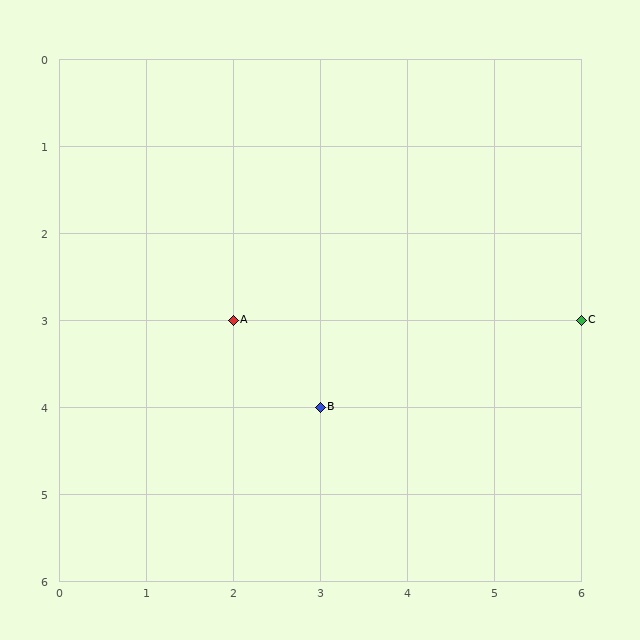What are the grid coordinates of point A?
Point A is at grid coordinates (2, 3).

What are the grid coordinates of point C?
Point C is at grid coordinates (6, 3).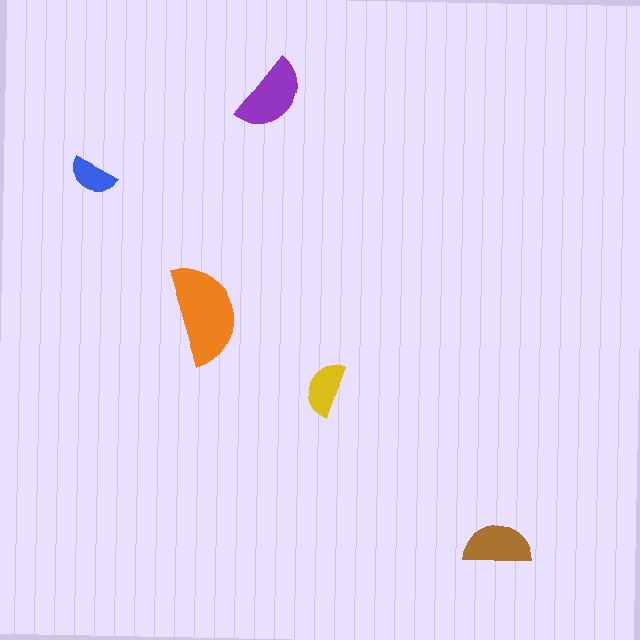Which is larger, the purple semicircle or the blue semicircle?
The purple one.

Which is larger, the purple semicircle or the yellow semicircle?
The purple one.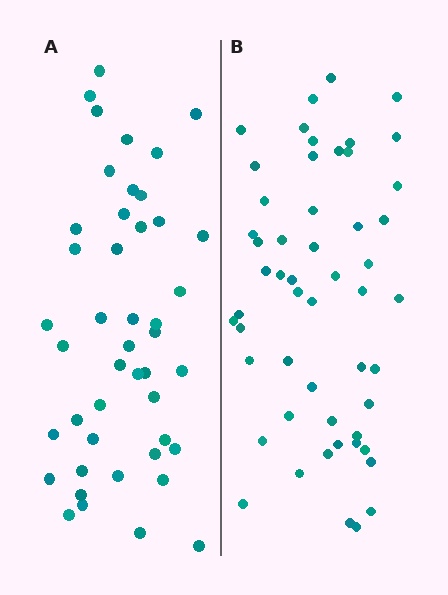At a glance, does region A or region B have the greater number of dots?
Region B (the right region) has more dots.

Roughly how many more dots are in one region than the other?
Region B has roughly 8 or so more dots than region A.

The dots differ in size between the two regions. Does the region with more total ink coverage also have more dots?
No. Region A has more total ink coverage because its dots are larger, but region B actually contains more individual dots. Total area can be misleading — the number of items is what matters here.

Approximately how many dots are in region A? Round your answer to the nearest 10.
About 40 dots. (The exact count is 45, which rounds to 40.)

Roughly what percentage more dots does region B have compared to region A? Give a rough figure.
About 20% more.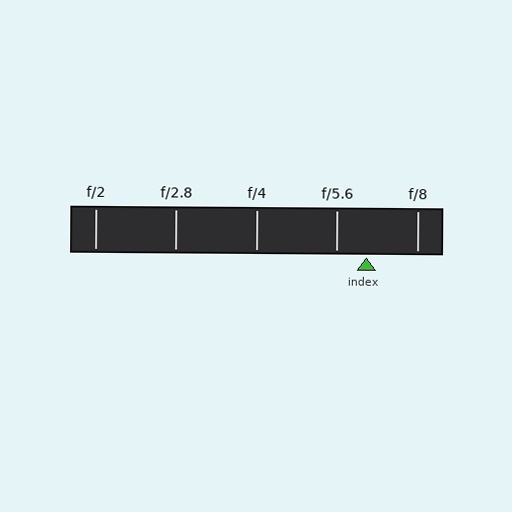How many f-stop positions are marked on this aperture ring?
There are 5 f-stop positions marked.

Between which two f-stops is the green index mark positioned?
The index mark is between f/5.6 and f/8.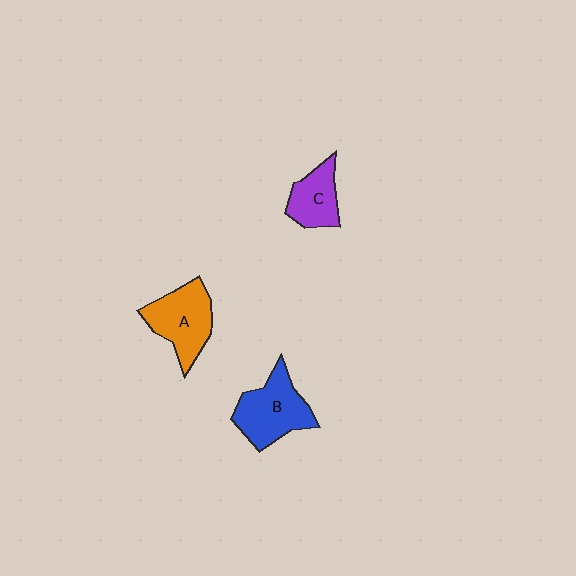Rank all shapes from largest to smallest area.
From largest to smallest: B (blue), A (orange), C (purple).